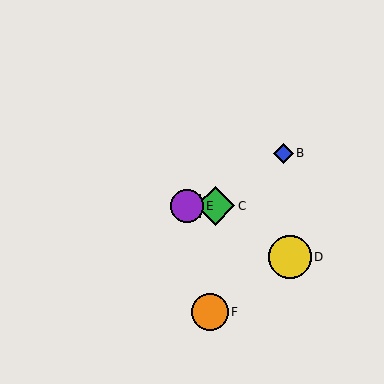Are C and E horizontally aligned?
Yes, both are at y≈206.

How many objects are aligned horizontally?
3 objects (A, C, E) are aligned horizontally.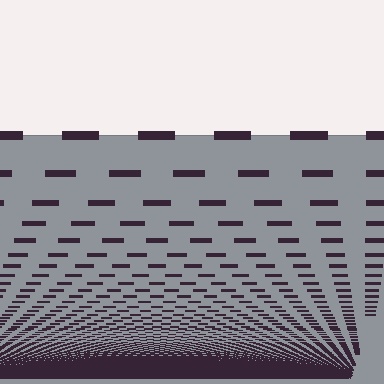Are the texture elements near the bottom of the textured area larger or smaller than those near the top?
Smaller. The gradient is inverted — elements near the bottom are smaller and denser.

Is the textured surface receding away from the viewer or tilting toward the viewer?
The surface appears to tilt toward the viewer. Texture elements get larger and sparser toward the top.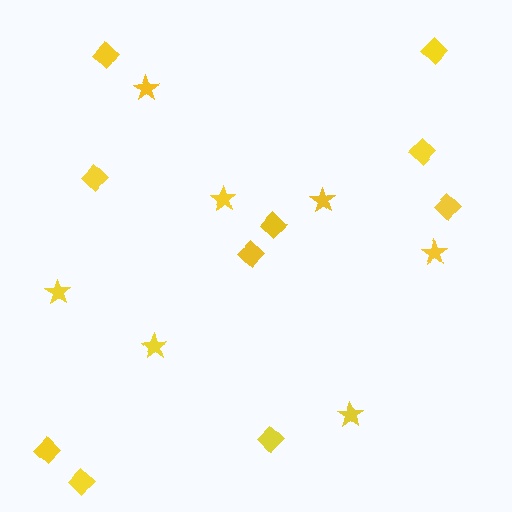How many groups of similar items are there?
There are 2 groups: one group of stars (7) and one group of diamonds (10).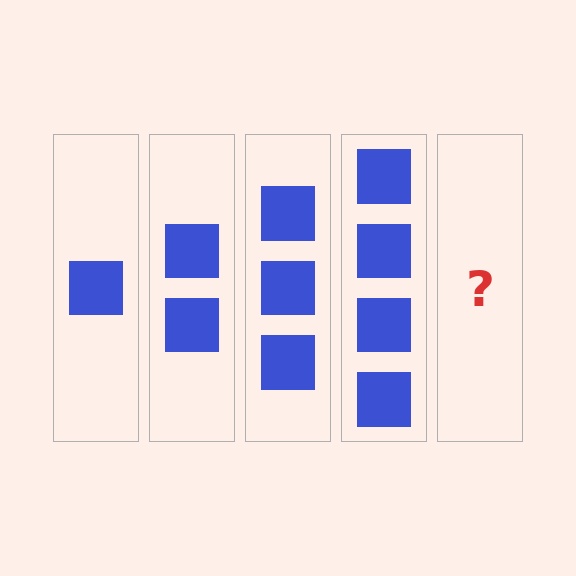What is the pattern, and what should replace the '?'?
The pattern is that each step adds one more square. The '?' should be 5 squares.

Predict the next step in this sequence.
The next step is 5 squares.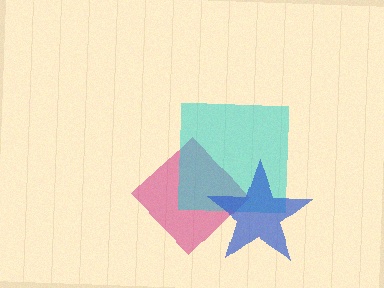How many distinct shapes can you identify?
There are 3 distinct shapes: a magenta diamond, a cyan square, a blue star.